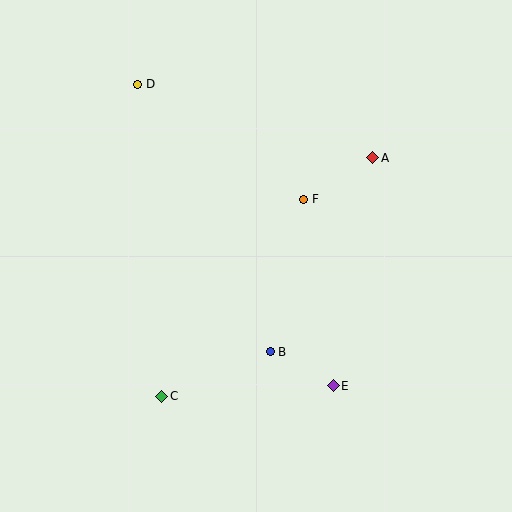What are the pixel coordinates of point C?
Point C is at (162, 396).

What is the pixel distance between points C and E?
The distance between C and E is 172 pixels.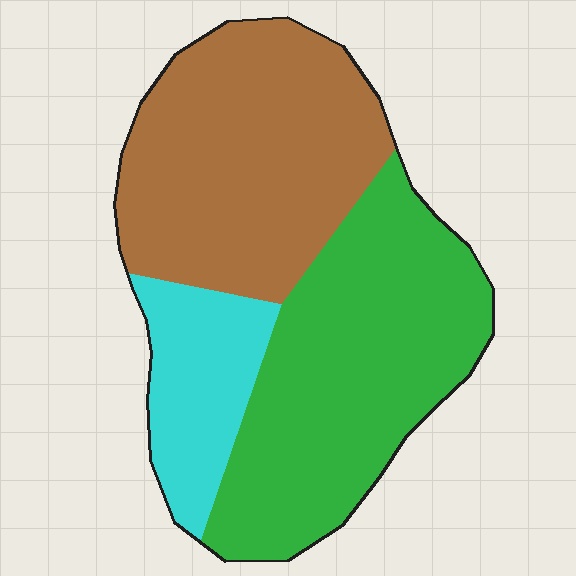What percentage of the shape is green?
Green covers 43% of the shape.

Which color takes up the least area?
Cyan, at roughly 15%.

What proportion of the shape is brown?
Brown takes up about two fifths (2/5) of the shape.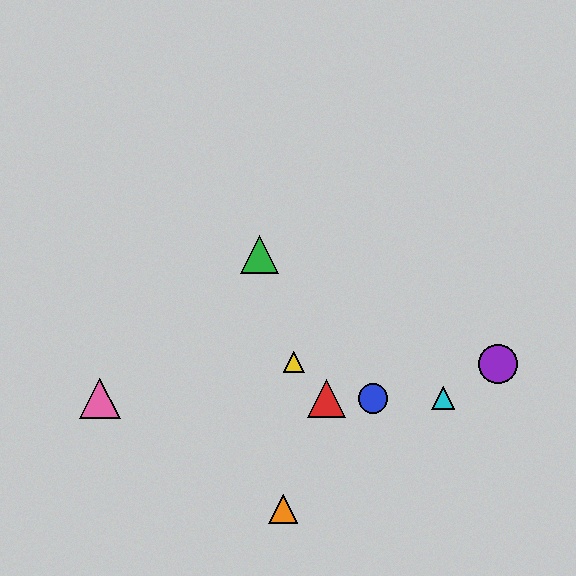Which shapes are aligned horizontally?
The red triangle, the blue circle, the cyan triangle, the pink triangle are aligned horizontally.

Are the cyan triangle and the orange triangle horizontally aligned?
No, the cyan triangle is at y≈398 and the orange triangle is at y≈509.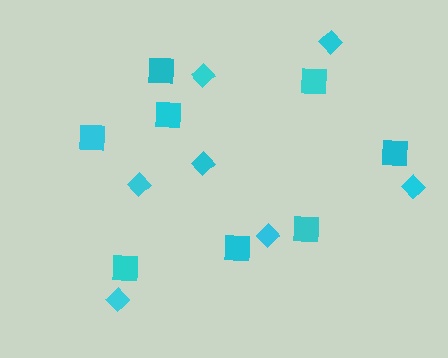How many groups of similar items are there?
There are 2 groups: one group of squares (8) and one group of diamonds (7).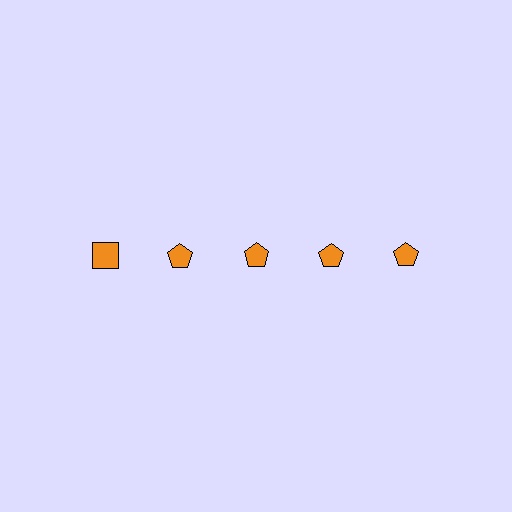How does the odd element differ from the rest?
It has a different shape: square instead of pentagon.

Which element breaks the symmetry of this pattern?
The orange square in the top row, leftmost column breaks the symmetry. All other shapes are orange pentagons.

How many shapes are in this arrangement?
There are 5 shapes arranged in a grid pattern.